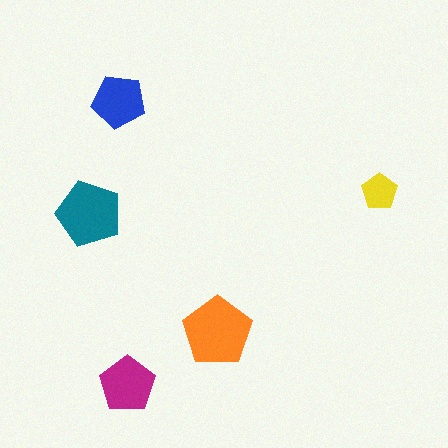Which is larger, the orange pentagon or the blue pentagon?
The orange one.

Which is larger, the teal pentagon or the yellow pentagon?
The teal one.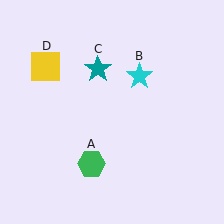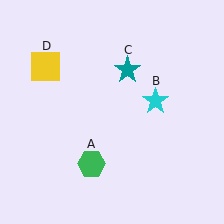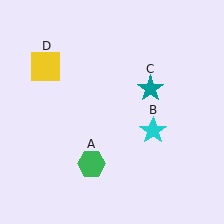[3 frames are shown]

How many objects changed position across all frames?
2 objects changed position: cyan star (object B), teal star (object C).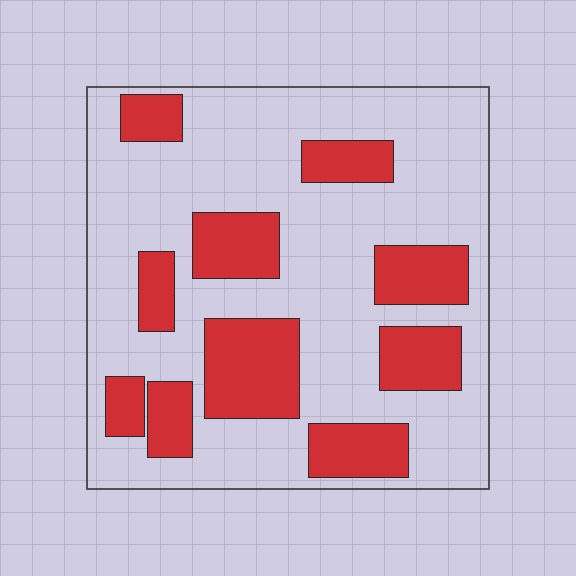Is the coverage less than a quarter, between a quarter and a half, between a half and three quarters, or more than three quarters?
Between a quarter and a half.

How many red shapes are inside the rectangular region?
10.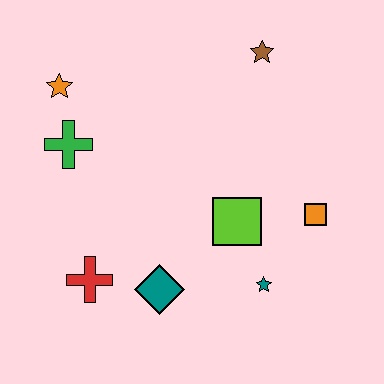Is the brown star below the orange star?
No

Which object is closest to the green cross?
The orange star is closest to the green cross.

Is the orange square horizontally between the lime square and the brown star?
No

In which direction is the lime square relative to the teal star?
The lime square is above the teal star.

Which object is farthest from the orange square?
The orange star is farthest from the orange square.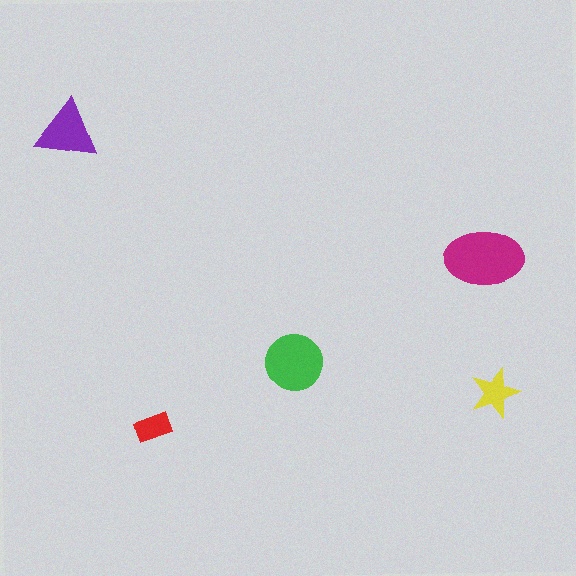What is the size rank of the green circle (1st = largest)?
2nd.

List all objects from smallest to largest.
The red rectangle, the yellow star, the purple triangle, the green circle, the magenta ellipse.